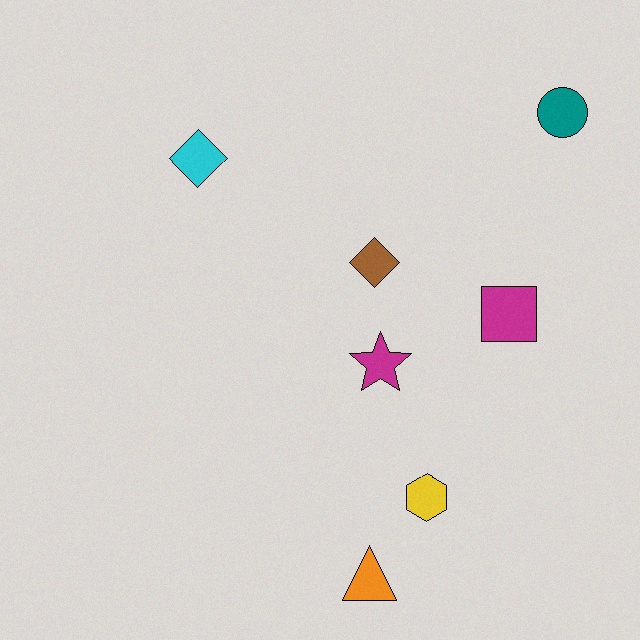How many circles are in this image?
There is 1 circle.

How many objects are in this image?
There are 7 objects.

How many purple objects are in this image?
There are no purple objects.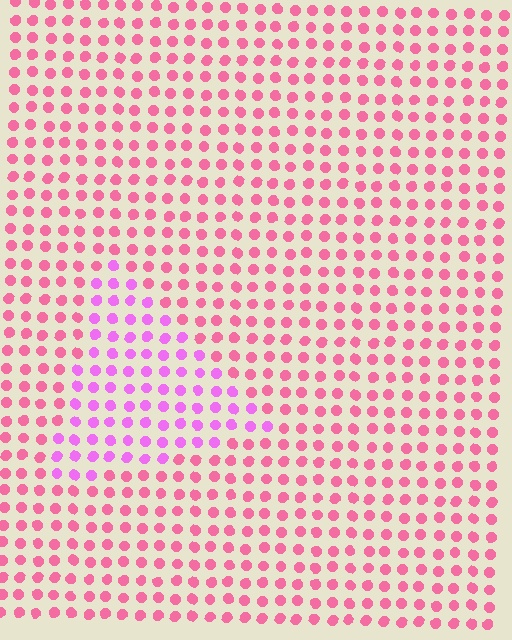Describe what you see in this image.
The image is filled with small pink elements in a uniform arrangement. A triangle-shaped region is visible where the elements are tinted to a slightly different hue, forming a subtle color boundary.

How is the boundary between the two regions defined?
The boundary is defined purely by a slight shift in hue (about 38 degrees). Spacing, size, and orientation are identical on both sides.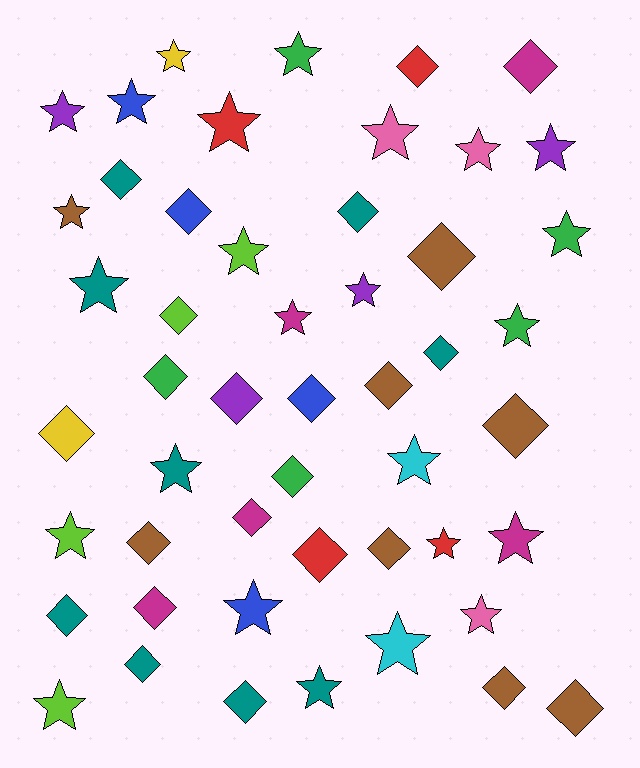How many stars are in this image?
There are 25 stars.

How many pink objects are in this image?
There are 3 pink objects.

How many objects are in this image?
There are 50 objects.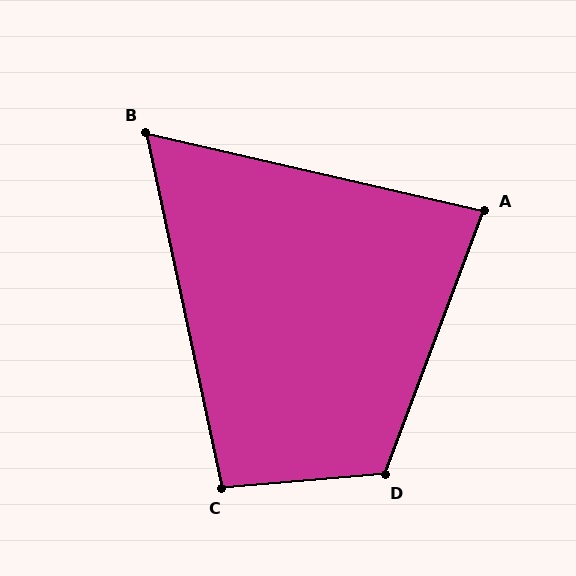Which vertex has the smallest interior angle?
B, at approximately 65 degrees.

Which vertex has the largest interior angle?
D, at approximately 115 degrees.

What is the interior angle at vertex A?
Approximately 83 degrees (acute).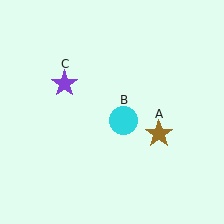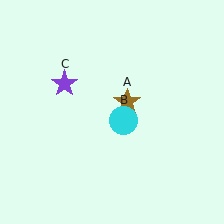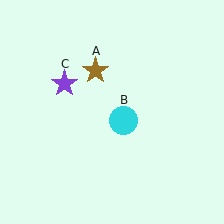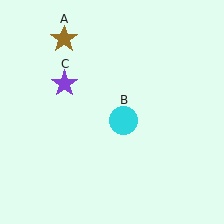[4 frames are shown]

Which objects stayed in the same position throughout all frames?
Cyan circle (object B) and purple star (object C) remained stationary.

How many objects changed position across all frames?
1 object changed position: brown star (object A).